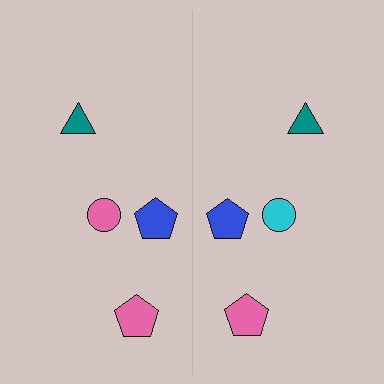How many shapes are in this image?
There are 8 shapes in this image.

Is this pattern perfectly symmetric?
No, the pattern is not perfectly symmetric. The cyan circle on the right side breaks the symmetry — its mirror counterpart is pink.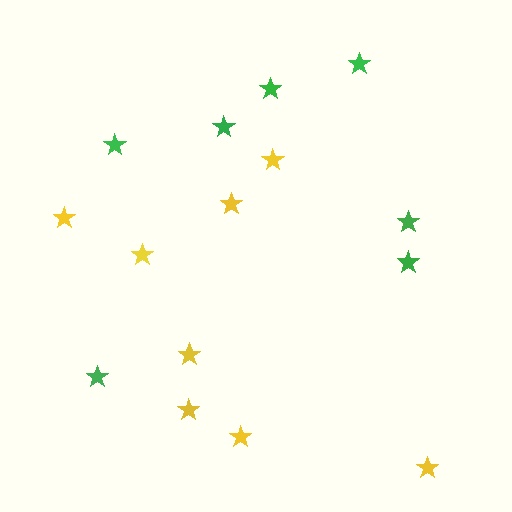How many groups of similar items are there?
There are 2 groups: one group of green stars (7) and one group of yellow stars (8).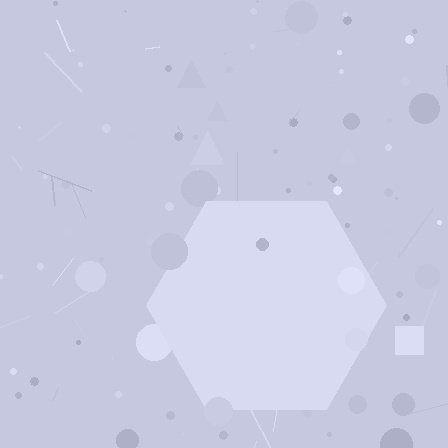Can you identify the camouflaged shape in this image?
The camouflaged shape is a hexagon.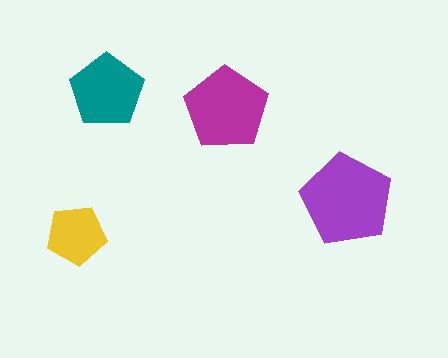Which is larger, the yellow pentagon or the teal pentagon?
The teal one.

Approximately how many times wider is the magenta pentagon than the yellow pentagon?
About 1.5 times wider.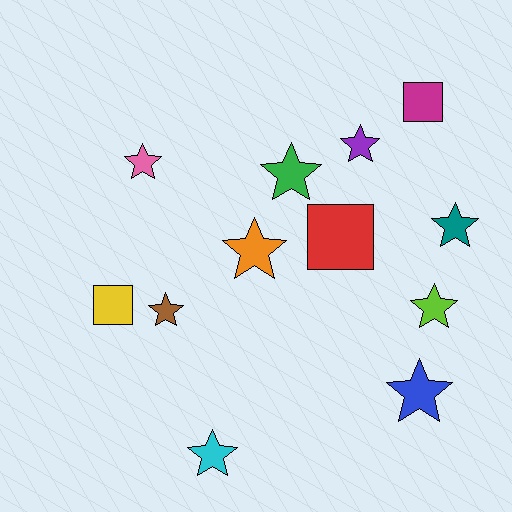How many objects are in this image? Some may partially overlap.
There are 12 objects.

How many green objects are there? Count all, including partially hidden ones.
There is 1 green object.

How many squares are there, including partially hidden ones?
There are 3 squares.